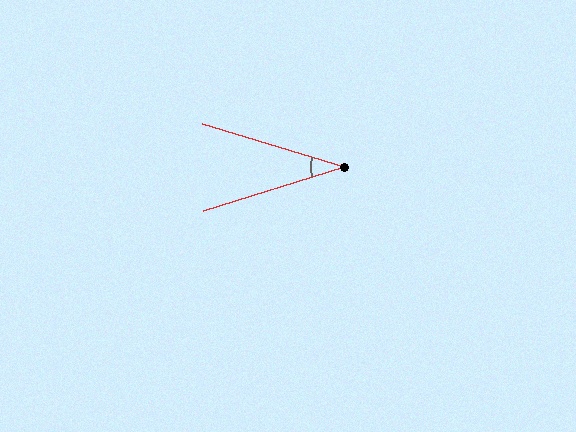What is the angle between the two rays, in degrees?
Approximately 34 degrees.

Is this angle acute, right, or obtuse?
It is acute.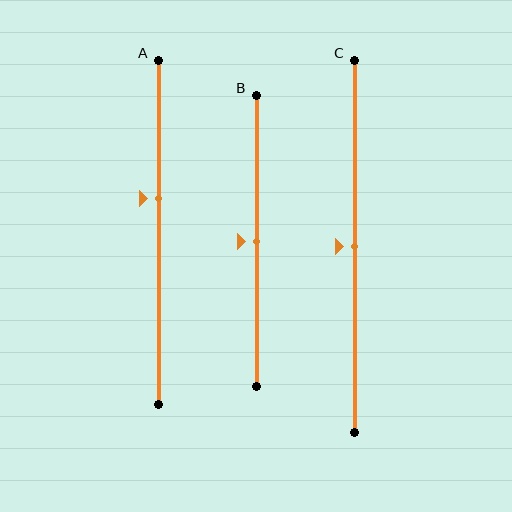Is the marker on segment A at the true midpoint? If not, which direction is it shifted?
No, the marker on segment A is shifted upward by about 10% of the segment length.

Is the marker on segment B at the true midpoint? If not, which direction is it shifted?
Yes, the marker on segment B is at the true midpoint.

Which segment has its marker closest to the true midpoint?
Segment B has its marker closest to the true midpoint.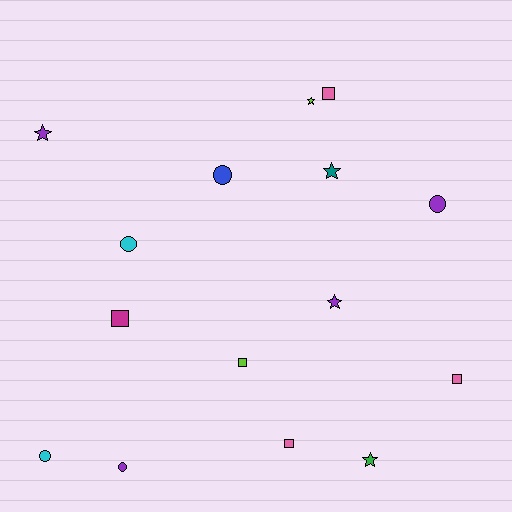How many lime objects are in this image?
There are 2 lime objects.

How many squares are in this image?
There are 5 squares.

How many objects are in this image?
There are 15 objects.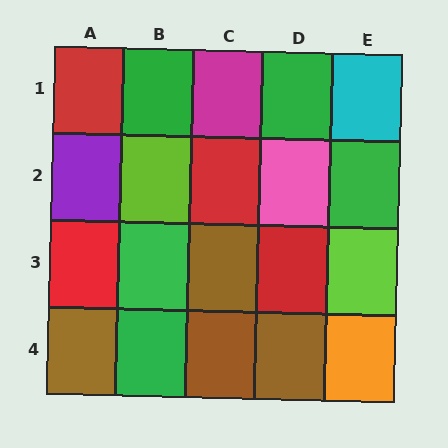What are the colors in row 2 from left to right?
Purple, lime, red, pink, green.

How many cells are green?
5 cells are green.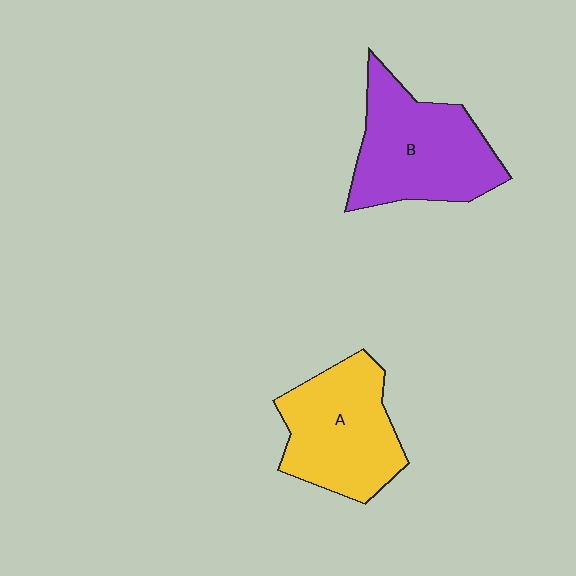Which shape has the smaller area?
Shape A (yellow).